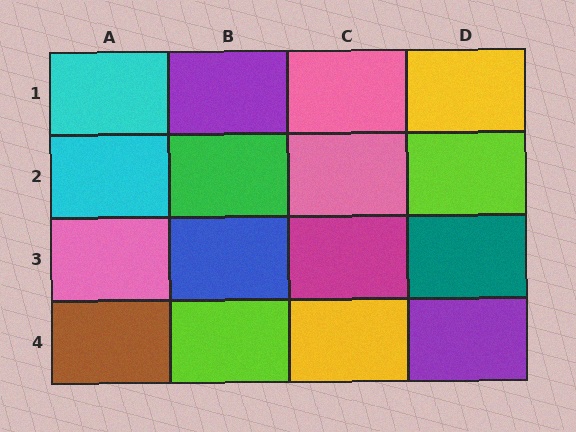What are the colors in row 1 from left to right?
Cyan, purple, pink, yellow.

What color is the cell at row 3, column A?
Pink.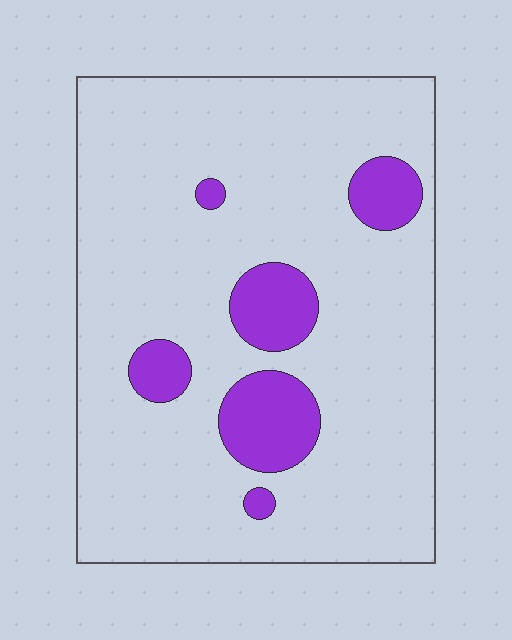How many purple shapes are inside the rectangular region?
6.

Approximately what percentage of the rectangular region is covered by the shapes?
Approximately 15%.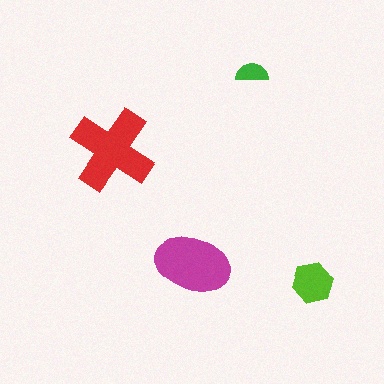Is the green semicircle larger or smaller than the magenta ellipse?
Smaller.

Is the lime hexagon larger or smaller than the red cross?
Smaller.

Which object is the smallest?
The green semicircle.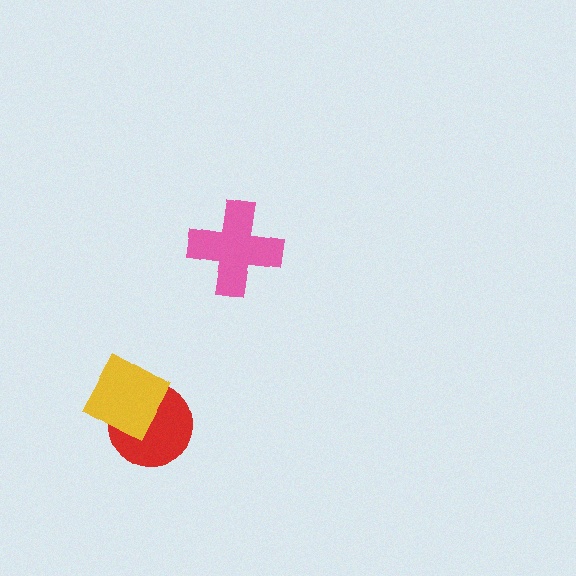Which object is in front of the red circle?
The yellow diamond is in front of the red circle.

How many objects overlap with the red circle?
1 object overlaps with the red circle.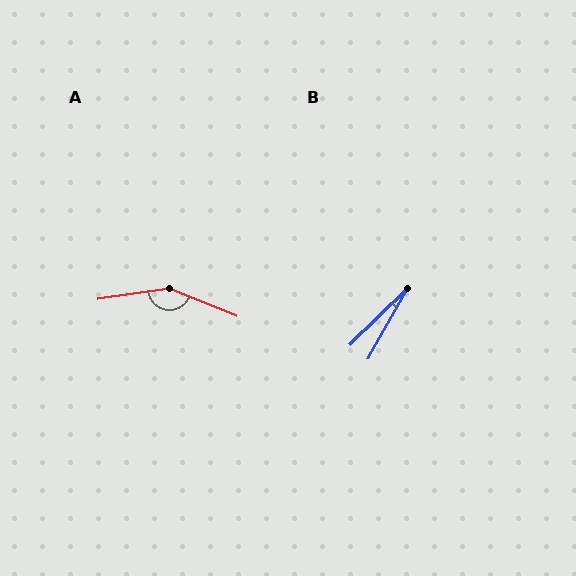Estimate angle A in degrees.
Approximately 149 degrees.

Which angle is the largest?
A, at approximately 149 degrees.